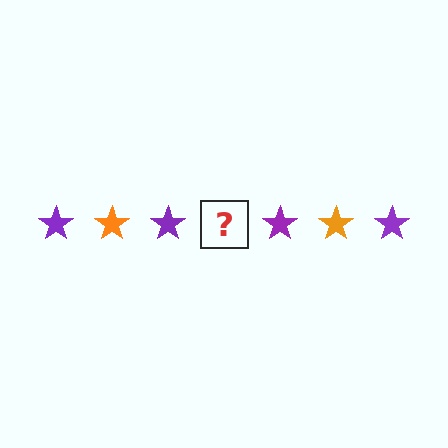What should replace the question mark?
The question mark should be replaced with an orange star.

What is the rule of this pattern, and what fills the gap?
The rule is that the pattern cycles through purple, orange stars. The gap should be filled with an orange star.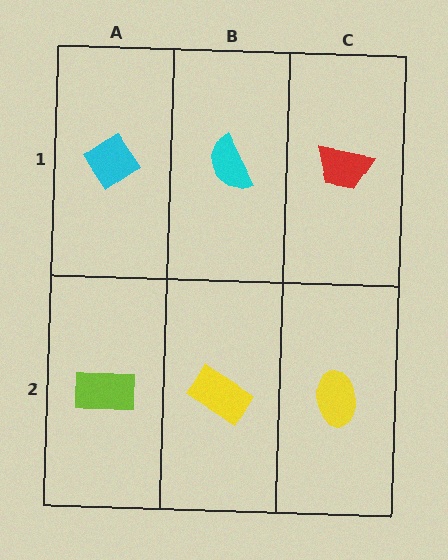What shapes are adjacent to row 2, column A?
A cyan diamond (row 1, column A), a yellow rectangle (row 2, column B).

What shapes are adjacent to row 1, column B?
A yellow rectangle (row 2, column B), a cyan diamond (row 1, column A), a red trapezoid (row 1, column C).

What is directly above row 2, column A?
A cyan diamond.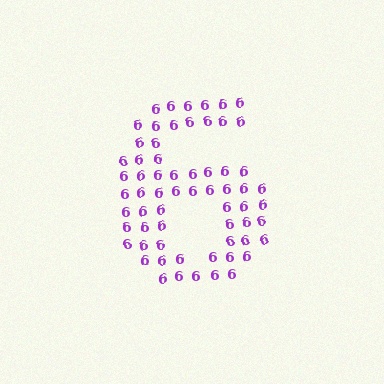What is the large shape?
The large shape is the digit 6.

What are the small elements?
The small elements are digit 6's.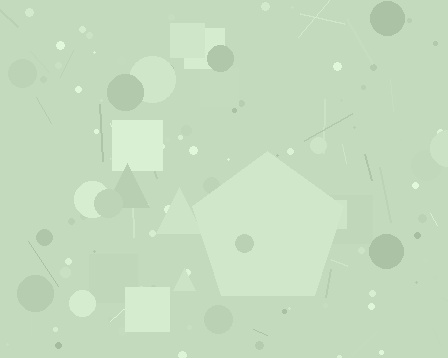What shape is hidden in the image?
A pentagon is hidden in the image.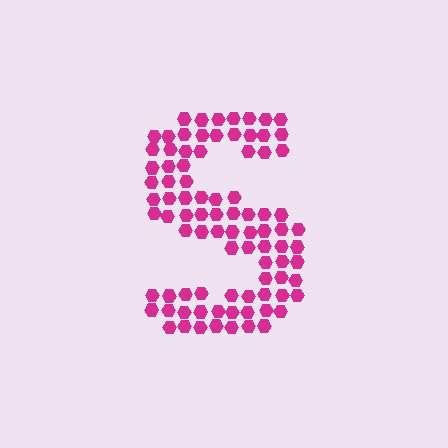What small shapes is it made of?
It is made of small hexagons.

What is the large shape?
The large shape is the letter S.